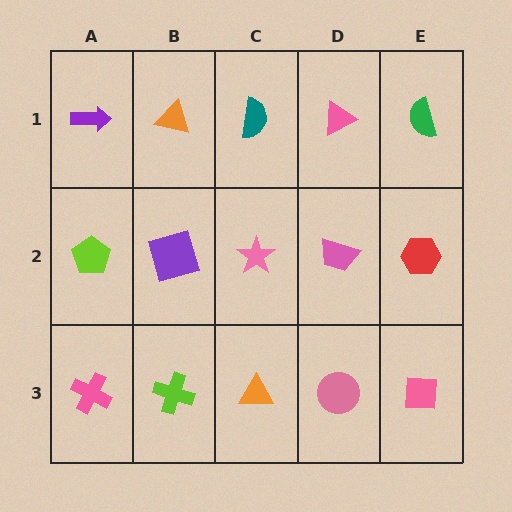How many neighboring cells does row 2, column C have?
4.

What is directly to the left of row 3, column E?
A pink circle.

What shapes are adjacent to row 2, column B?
An orange triangle (row 1, column B), a lime cross (row 3, column B), a lime pentagon (row 2, column A), a pink star (row 2, column C).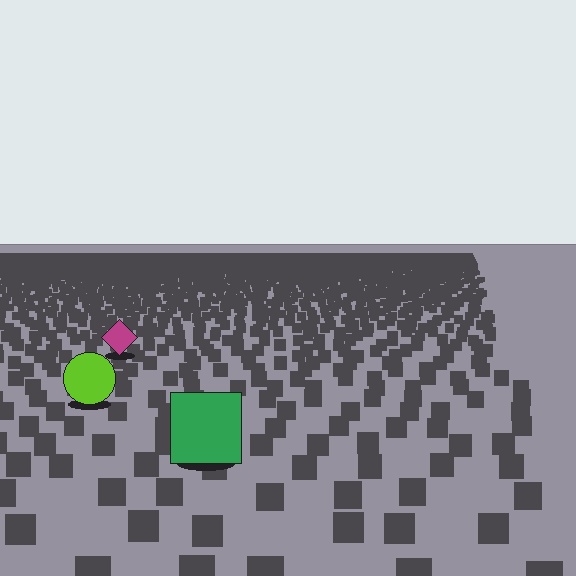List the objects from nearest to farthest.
From nearest to farthest: the green square, the lime circle, the magenta diamond.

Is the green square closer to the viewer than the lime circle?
Yes. The green square is closer — you can tell from the texture gradient: the ground texture is coarser near it.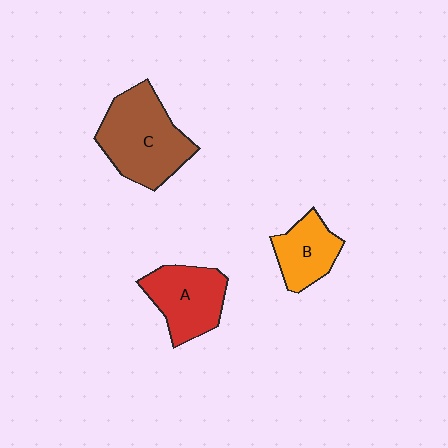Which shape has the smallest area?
Shape B (orange).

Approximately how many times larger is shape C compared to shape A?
Approximately 1.3 times.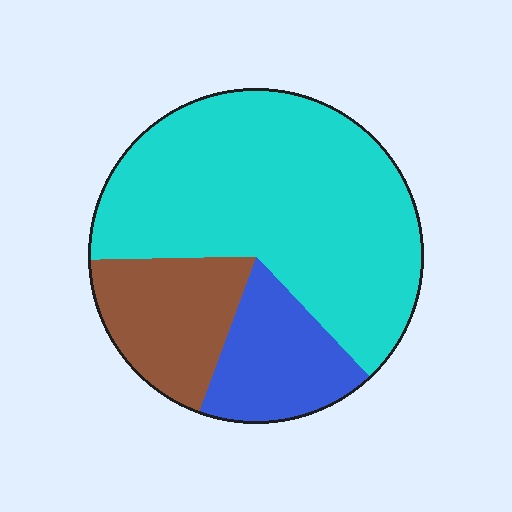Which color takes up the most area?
Cyan, at roughly 65%.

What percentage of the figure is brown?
Brown covers 19% of the figure.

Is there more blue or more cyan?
Cyan.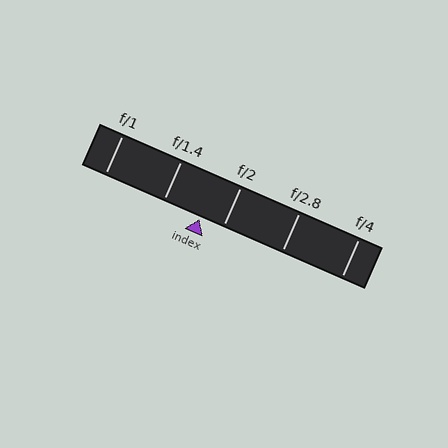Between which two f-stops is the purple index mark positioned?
The index mark is between f/1.4 and f/2.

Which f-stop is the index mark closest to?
The index mark is closest to f/2.